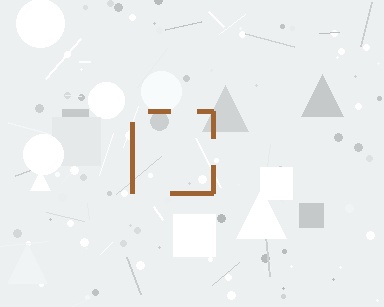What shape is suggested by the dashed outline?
The dashed outline suggests a square.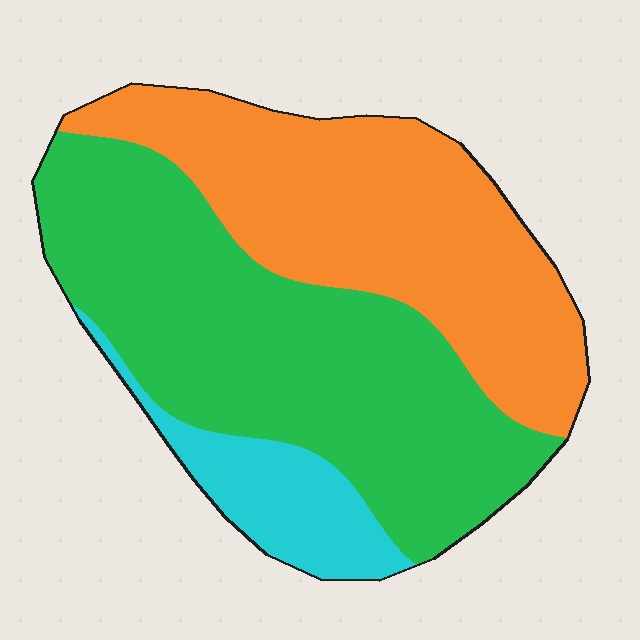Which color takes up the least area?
Cyan, at roughly 10%.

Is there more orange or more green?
Green.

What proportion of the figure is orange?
Orange covers around 40% of the figure.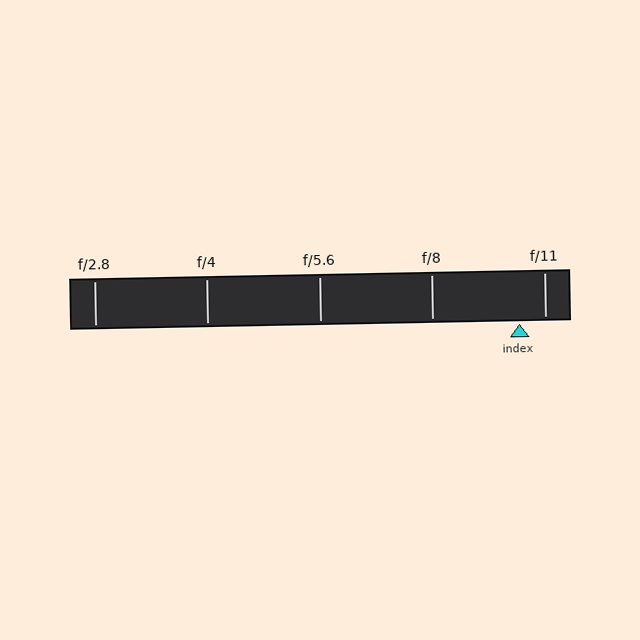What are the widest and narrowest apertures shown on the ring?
The widest aperture shown is f/2.8 and the narrowest is f/11.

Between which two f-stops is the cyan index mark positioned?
The index mark is between f/8 and f/11.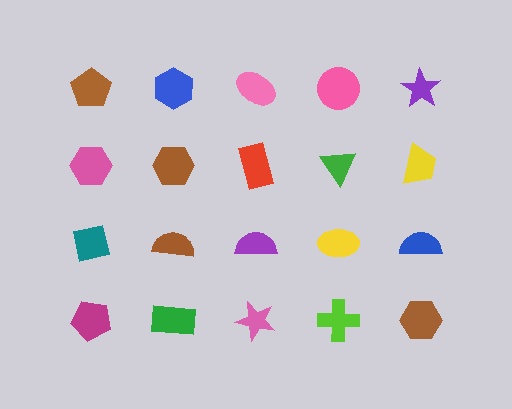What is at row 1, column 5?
A purple star.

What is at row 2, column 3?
A red rectangle.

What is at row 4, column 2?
A green rectangle.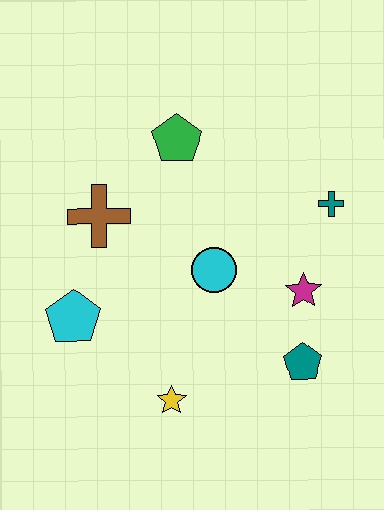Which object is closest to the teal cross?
The magenta star is closest to the teal cross.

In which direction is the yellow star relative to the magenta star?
The yellow star is to the left of the magenta star.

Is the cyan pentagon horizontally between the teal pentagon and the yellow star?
No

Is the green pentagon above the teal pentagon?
Yes